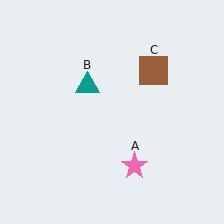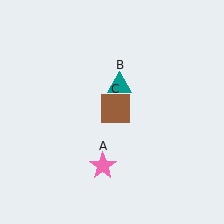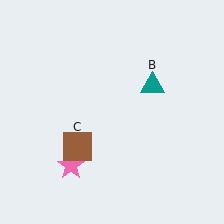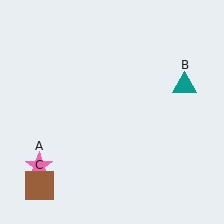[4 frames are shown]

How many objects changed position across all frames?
3 objects changed position: pink star (object A), teal triangle (object B), brown square (object C).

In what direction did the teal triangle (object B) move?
The teal triangle (object B) moved right.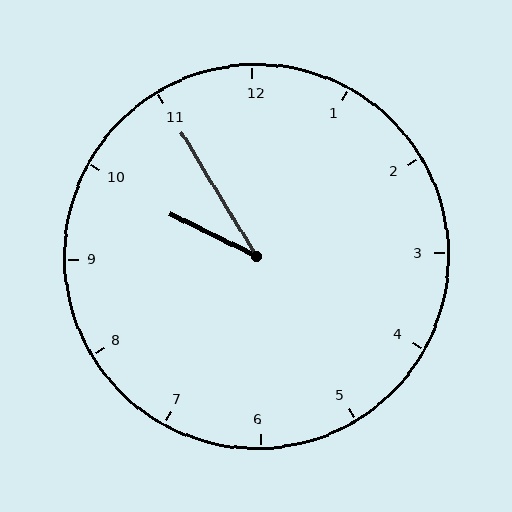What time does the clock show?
9:55.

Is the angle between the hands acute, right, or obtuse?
It is acute.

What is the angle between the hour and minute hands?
Approximately 32 degrees.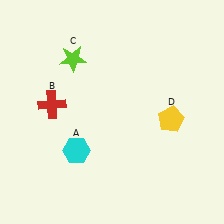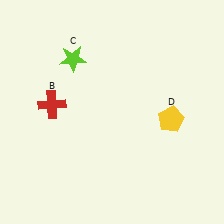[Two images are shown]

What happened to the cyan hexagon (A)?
The cyan hexagon (A) was removed in Image 2. It was in the bottom-left area of Image 1.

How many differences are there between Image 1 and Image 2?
There is 1 difference between the two images.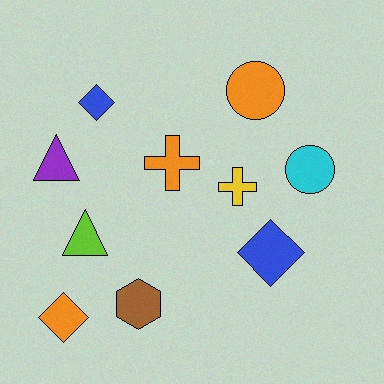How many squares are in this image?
There are no squares.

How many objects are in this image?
There are 10 objects.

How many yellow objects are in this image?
There is 1 yellow object.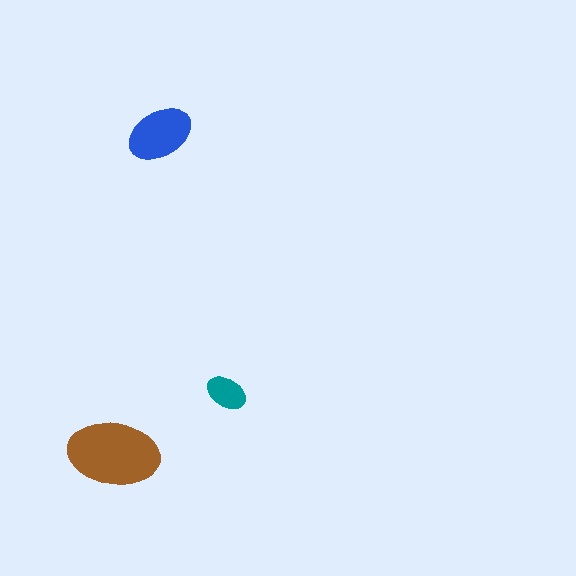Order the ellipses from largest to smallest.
the brown one, the blue one, the teal one.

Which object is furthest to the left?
The brown ellipse is leftmost.